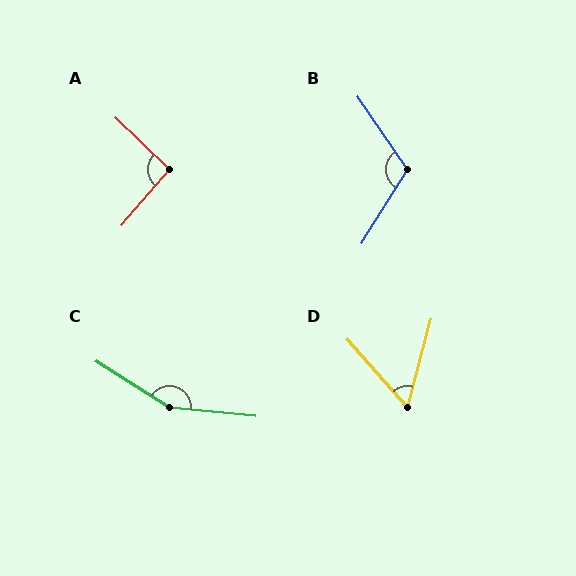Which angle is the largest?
C, at approximately 154 degrees.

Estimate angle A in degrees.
Approximately 93 degrees.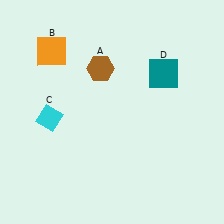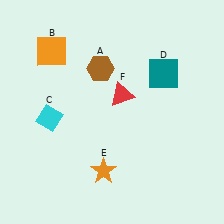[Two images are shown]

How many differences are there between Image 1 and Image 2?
There are 2 differences between the two images.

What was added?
An orange star (E), a red triangle (F) were added in Image 2.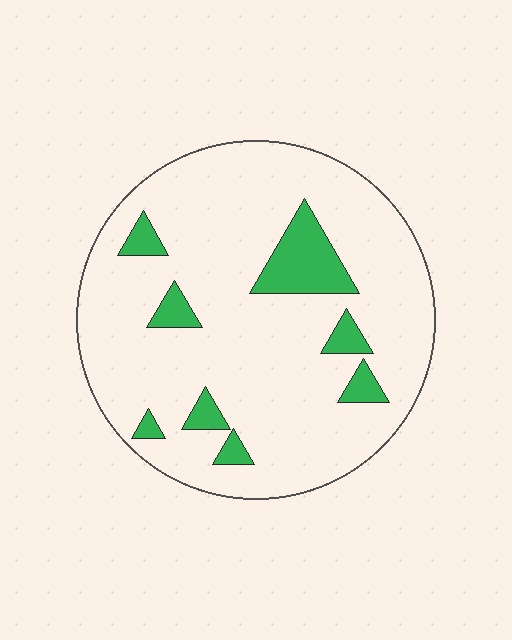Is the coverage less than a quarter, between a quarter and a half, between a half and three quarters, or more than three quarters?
Less than a quarter.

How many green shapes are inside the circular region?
8.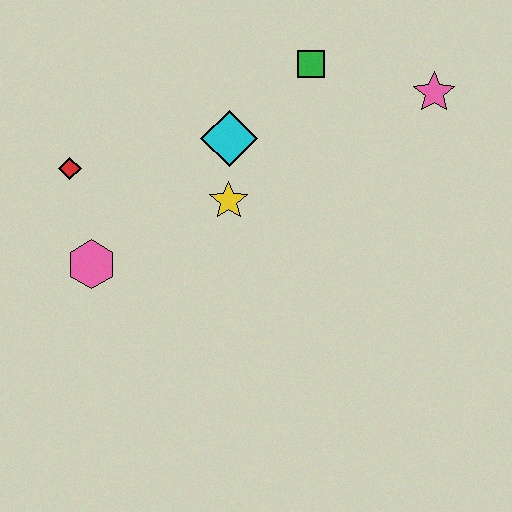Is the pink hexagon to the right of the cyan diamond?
No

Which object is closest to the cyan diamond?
The yellow star is closest to the cyan diamond.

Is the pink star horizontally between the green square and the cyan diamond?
No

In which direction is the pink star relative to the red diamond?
The pink star is to the right of the red diamond.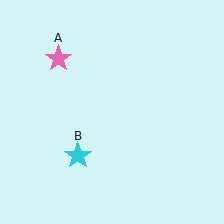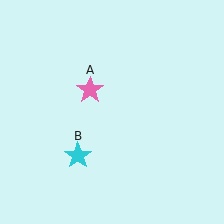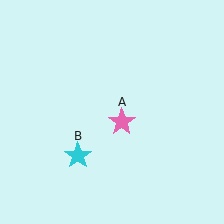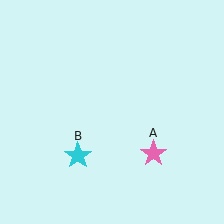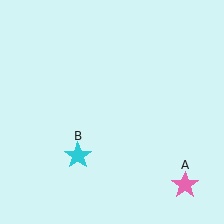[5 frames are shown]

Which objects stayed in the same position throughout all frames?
Cyan star (object B) remained stationary.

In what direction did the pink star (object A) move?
The pink star (object A) moved down and to the right.